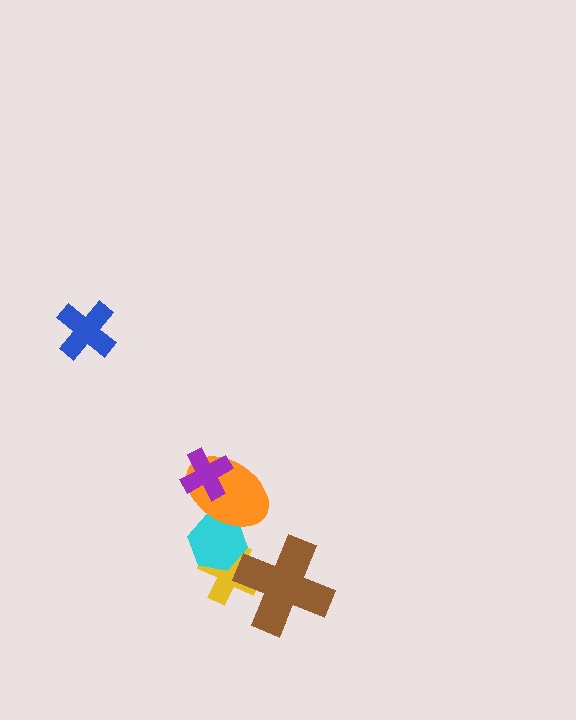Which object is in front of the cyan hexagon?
The orange ellipse is in front of the cyan hexagon.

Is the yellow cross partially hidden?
Yes, it is partially covered by another shape.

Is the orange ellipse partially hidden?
Yes, it is partially covered by another shape.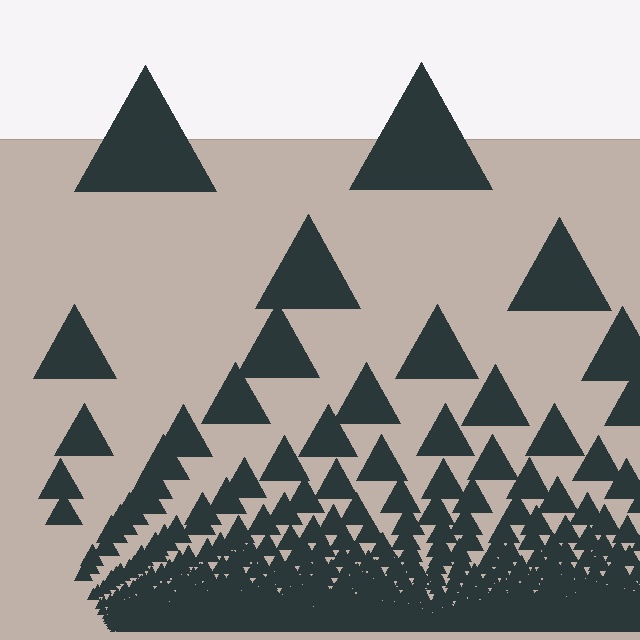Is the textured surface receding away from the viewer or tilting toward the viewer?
The surface appears to tilt toward the viewer. Texture elements get larger and sparser toward the top.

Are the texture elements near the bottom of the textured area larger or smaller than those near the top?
Smaller. The gradient is inverted — elements near the bottom are smaller and denser.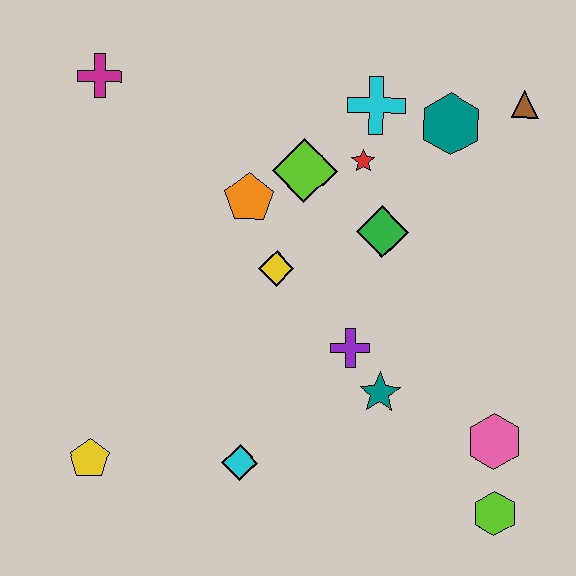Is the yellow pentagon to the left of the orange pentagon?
Yes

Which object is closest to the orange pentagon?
The lime diamond is closest to the orange pentagon.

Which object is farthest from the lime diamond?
The lime hexagon is farthest from the lime diamond.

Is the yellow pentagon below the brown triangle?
Yes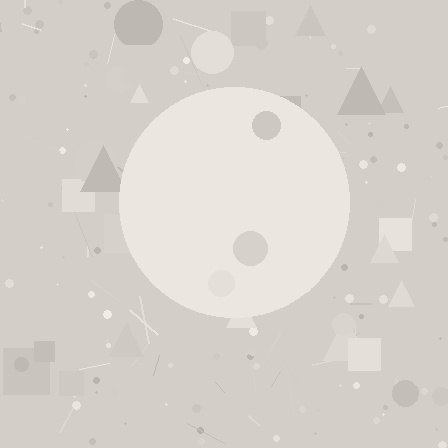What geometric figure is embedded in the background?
A circle is embedded in the background.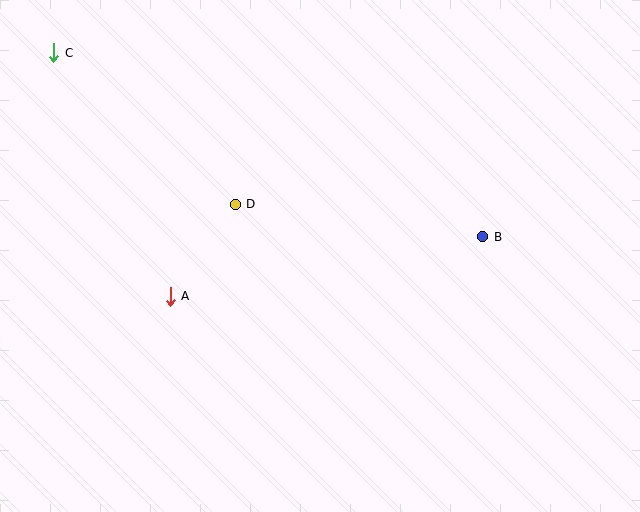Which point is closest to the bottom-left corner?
Point A is closest to the bottom-left corner.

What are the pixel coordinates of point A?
Point A is at (170, 296).